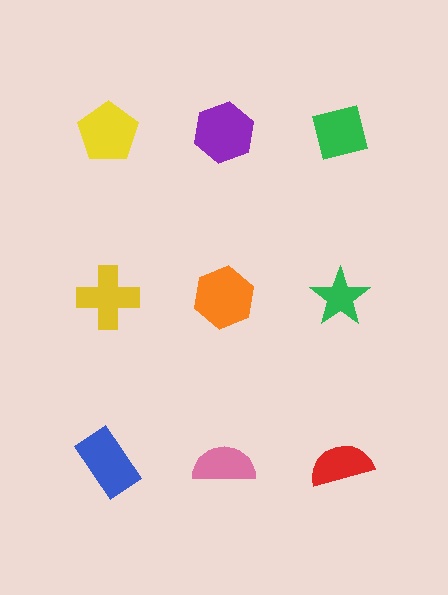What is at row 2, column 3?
A green star.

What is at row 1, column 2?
A purple hexagon.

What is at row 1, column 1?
A yellow pentagon.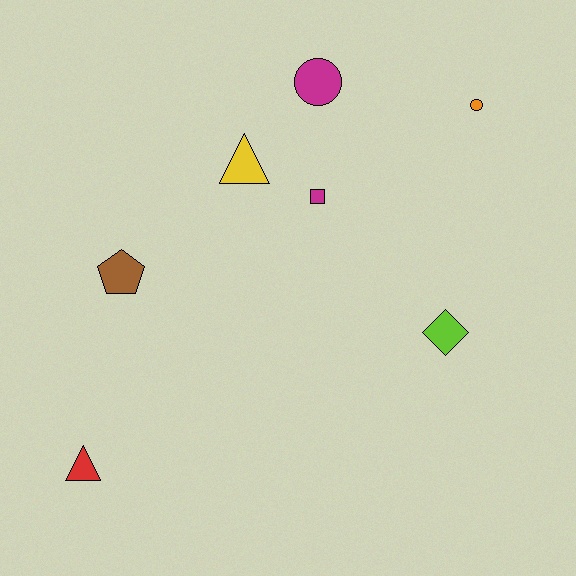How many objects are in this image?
There are 7 objects.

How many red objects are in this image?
There is 1 red object.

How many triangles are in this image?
There are 2 triangles.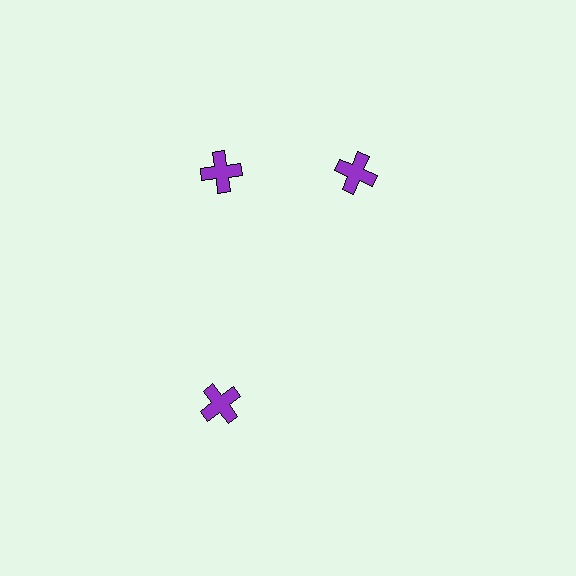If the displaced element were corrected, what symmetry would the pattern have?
It would have 3-fold rotational symmetry — the pattern would map onto itself every 120 degrees.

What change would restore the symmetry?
The symmetry would be restored by rotating it back into even spacing with its neighbors so that all 3 crosses sit at equal angles and equal distance from the center.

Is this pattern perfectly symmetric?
No. The 3 purple crosses are arranged in a ring, but one element near the 3 o'clock position is rotated out of alignment along the ring, breaking the 3-fold rotational symmetry.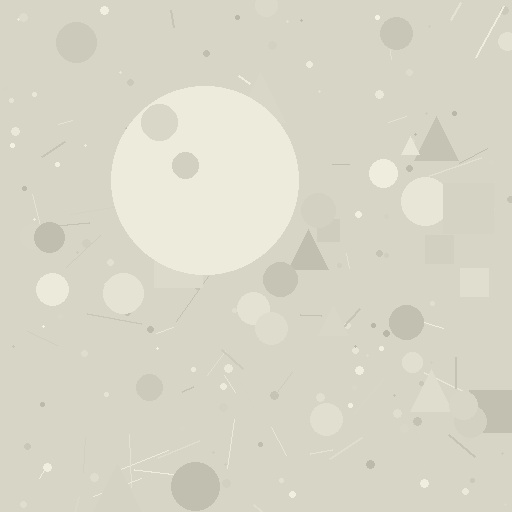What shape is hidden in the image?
A circle is hidden in the image.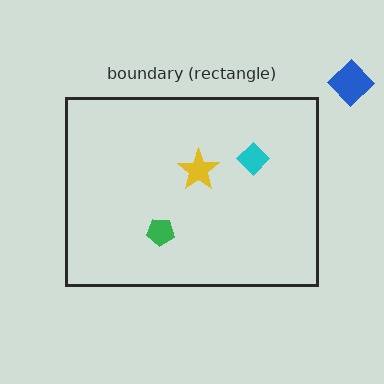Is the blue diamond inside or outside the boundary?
Outside.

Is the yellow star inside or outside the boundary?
Inside.